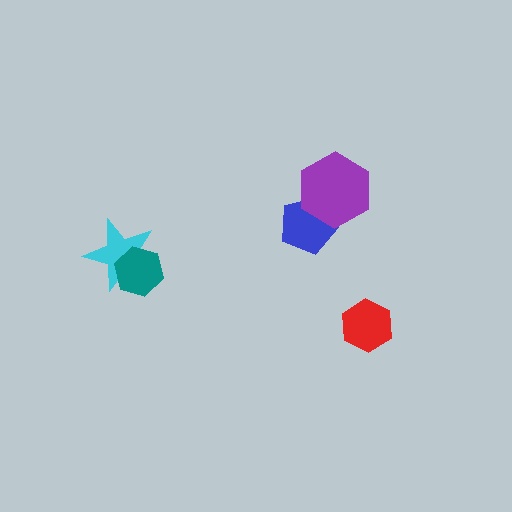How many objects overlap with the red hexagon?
0 objects overlap with the red hexagon.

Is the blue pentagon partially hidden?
Yes, it is partially covered by another shape.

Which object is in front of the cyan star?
The teal hexagon is in front of the cyan star.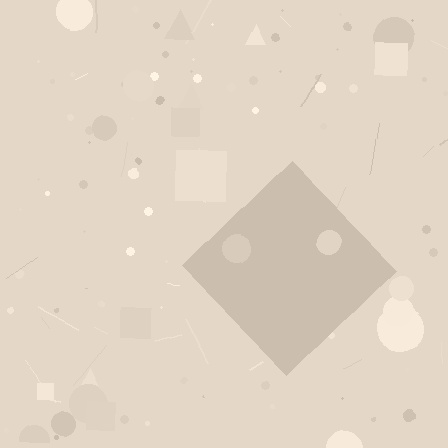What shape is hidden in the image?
A diamond is hidden in the image.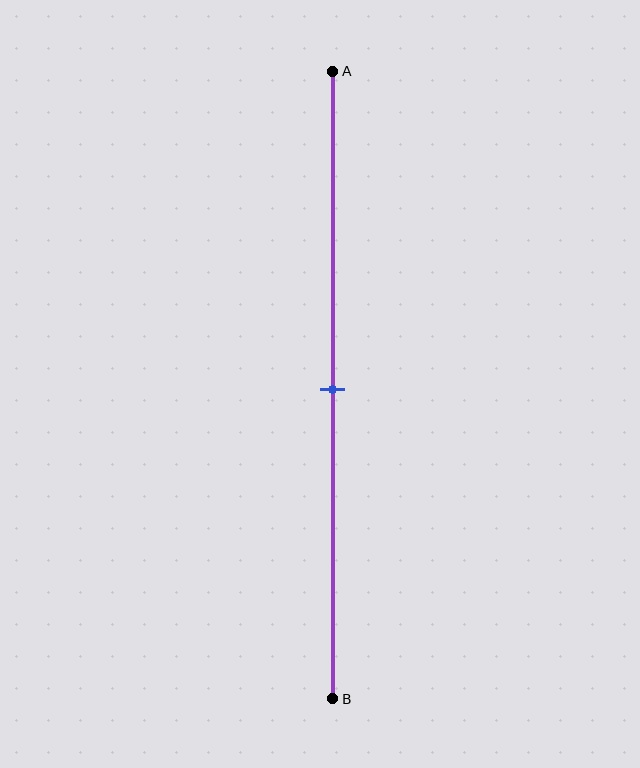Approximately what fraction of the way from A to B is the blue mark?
The blue mark is approximately 50% of the way from A to B.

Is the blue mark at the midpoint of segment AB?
Yes, the mark is approximately at the midpoint.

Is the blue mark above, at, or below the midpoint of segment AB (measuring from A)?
The blue mark is approximately at the midpoint of segment AB.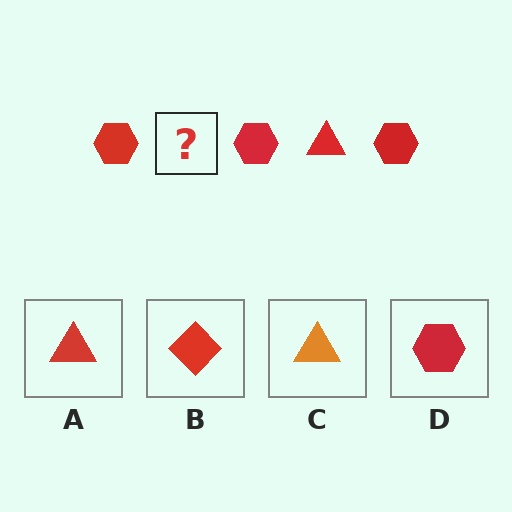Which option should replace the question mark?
Option A.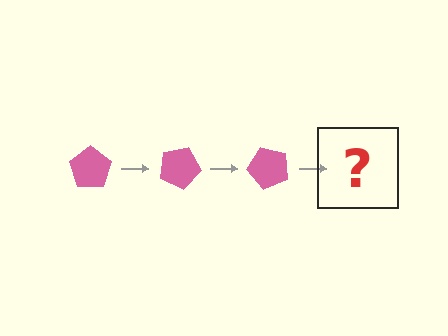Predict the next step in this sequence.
The next step is a pink pentagon rotated 75 degrees.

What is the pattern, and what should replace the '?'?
The pattern is that the pentagon rotates 25 degrees each step. The '?' should be a pink pentagon rotated 75 degrees.